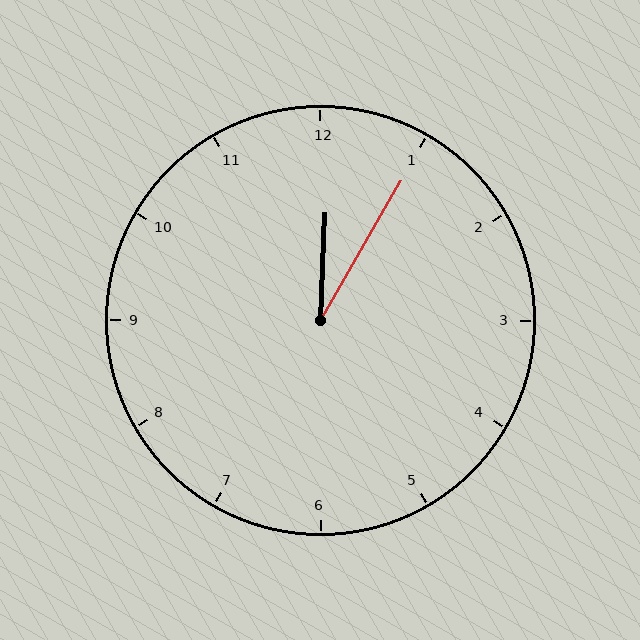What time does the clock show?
12:05.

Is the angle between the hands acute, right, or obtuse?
It is acute.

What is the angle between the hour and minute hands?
Approximately 28 degrees.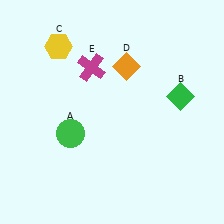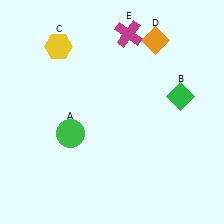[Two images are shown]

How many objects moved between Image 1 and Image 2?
2 objects moved between the two images.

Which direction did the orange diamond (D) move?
The orange diamond (D) moved right.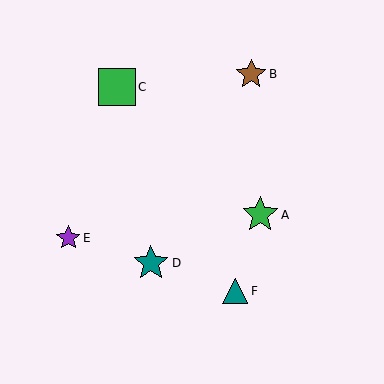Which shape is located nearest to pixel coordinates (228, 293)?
The teal triangle (labeled F) at (235, 291) is nearest to that location.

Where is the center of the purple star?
The center of the purple star is at (68, 238).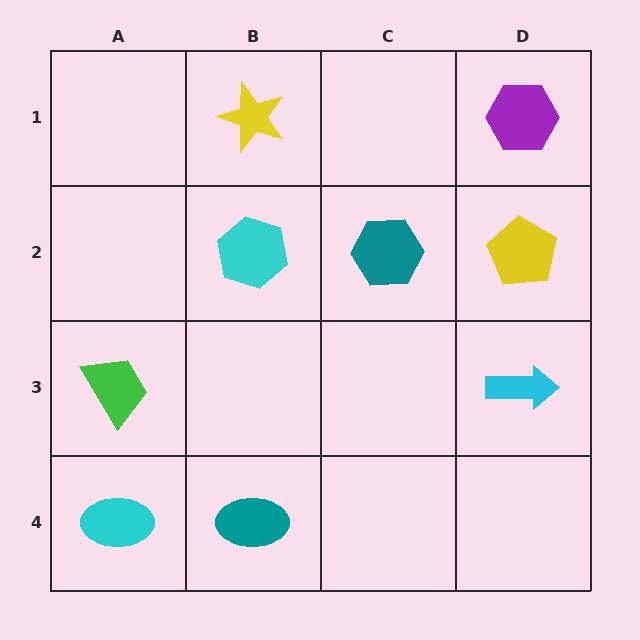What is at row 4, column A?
A cyan ellipse.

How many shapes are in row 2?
3 shapes.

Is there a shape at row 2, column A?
No, that cell is empty.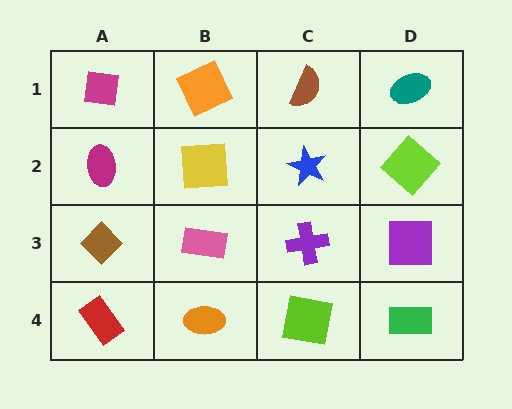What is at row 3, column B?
A pink rectangle.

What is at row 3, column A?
A brown diamond.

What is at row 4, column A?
A red rectangle.